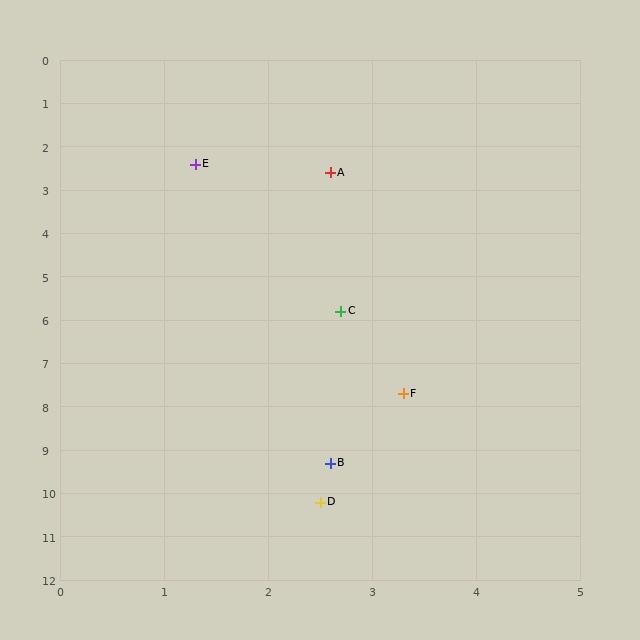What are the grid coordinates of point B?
Point B is at approximately (2.6, 9.3).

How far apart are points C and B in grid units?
Points C and B are about 3.5 grid units apart.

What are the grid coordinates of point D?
Point D is at approximately (2.5, 10.2).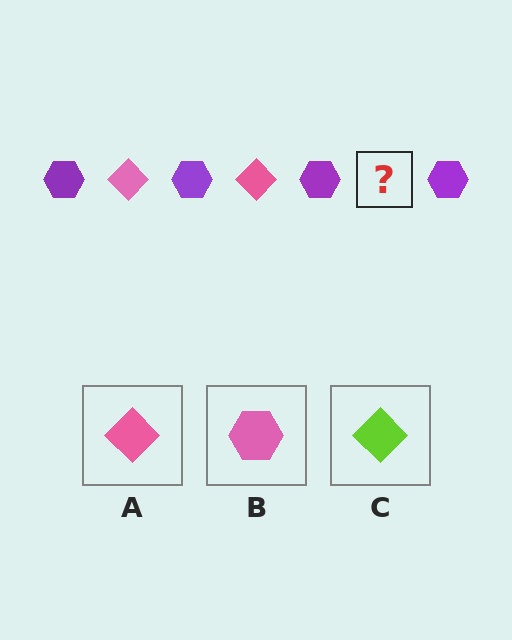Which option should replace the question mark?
Option A.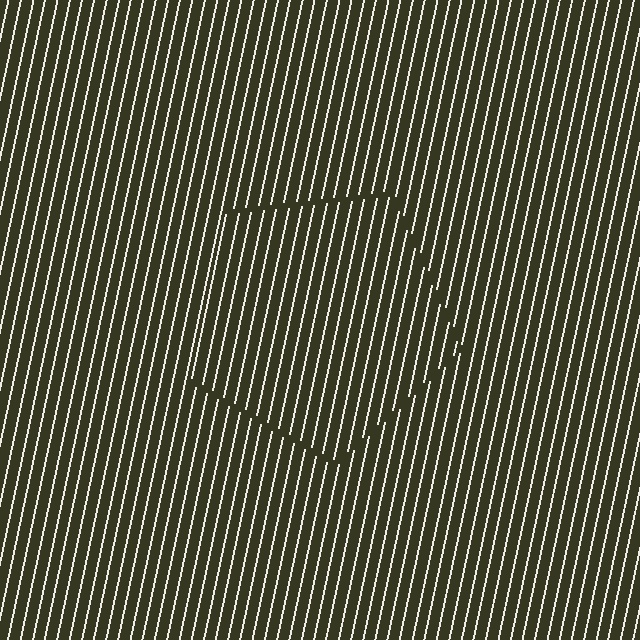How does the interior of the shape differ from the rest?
The interior of the shape contains the same grating, shifted by half a period — the contour is defined by the phase discontinuity where line-ends from the inner and outer gratings abut.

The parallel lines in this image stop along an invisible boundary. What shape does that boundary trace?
An illusory pentagon. The interior of the shape contains the same grating, shifted by half a period — the contour is defined by the phase discontinuity where line-ends from the inner and outer gratings abut.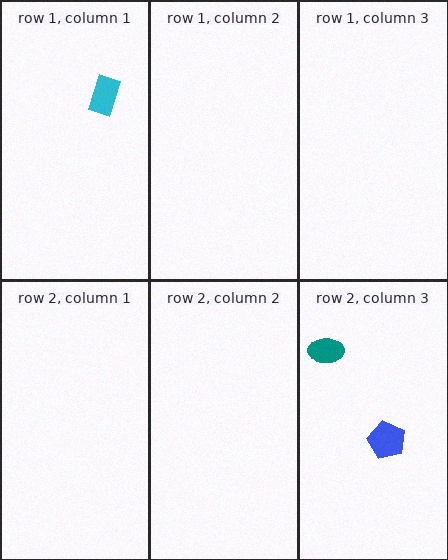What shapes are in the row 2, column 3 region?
The teal ellipse, the blue pentagon.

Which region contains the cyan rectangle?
The row 1, column 1 region.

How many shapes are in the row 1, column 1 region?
1.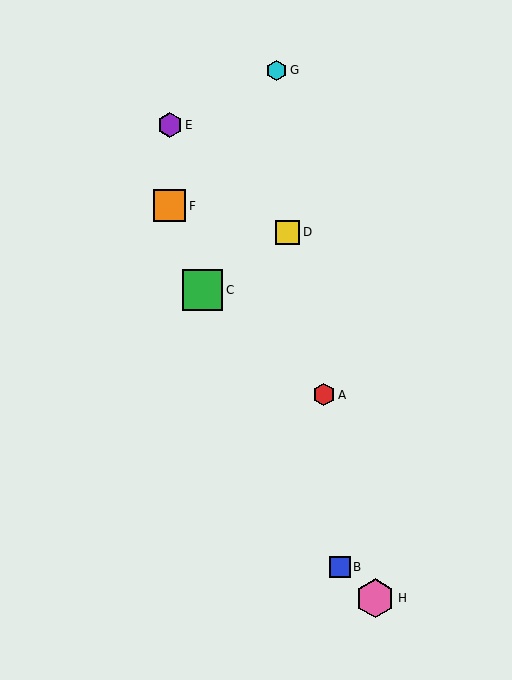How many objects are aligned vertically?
2 objects (E, F) are aligned vertically.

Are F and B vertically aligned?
No, F is at x≈170 and B is at x≈340.